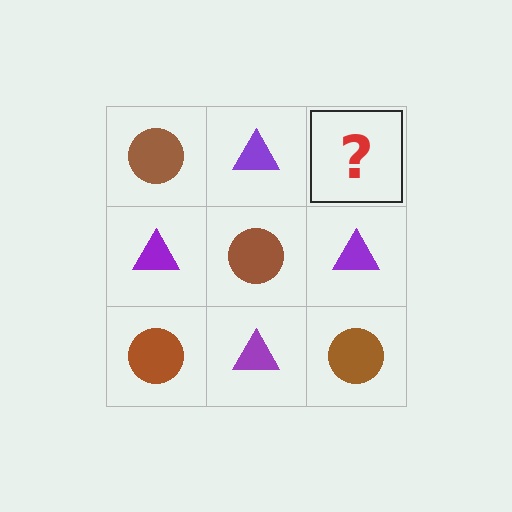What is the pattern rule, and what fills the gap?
The rule is that it alternates brown circle and purple triangle in a checkerboard pattern. The gap should be filled with a brown circle.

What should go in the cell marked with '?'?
The missing cell should contain a brown circle.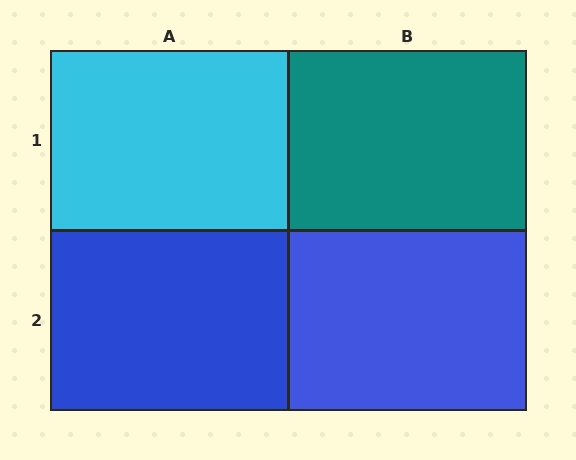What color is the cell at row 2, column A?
Blue.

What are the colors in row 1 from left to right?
Cyan, teal.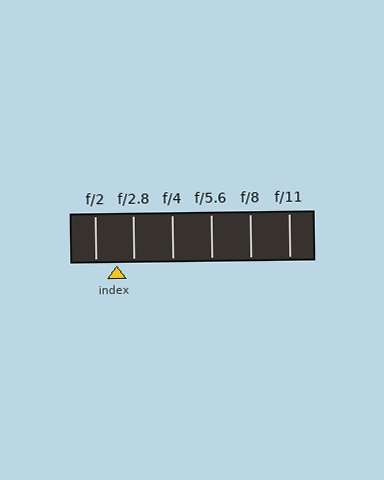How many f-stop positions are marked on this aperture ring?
There are 6 f-stop positions marked.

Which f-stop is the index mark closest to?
The index mark is closest to f/2.8.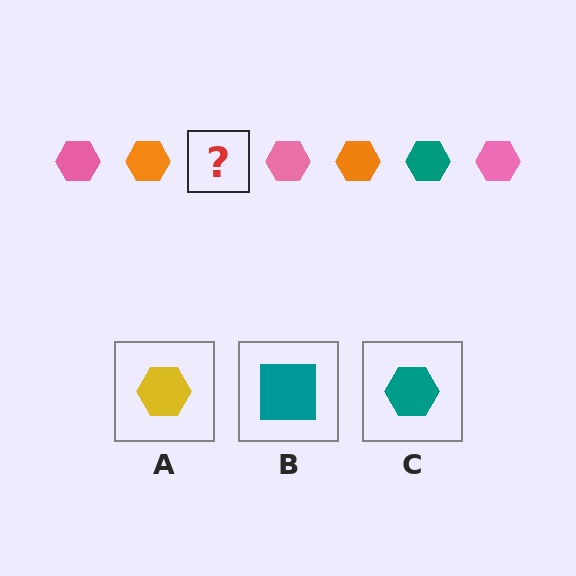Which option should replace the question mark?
Option C.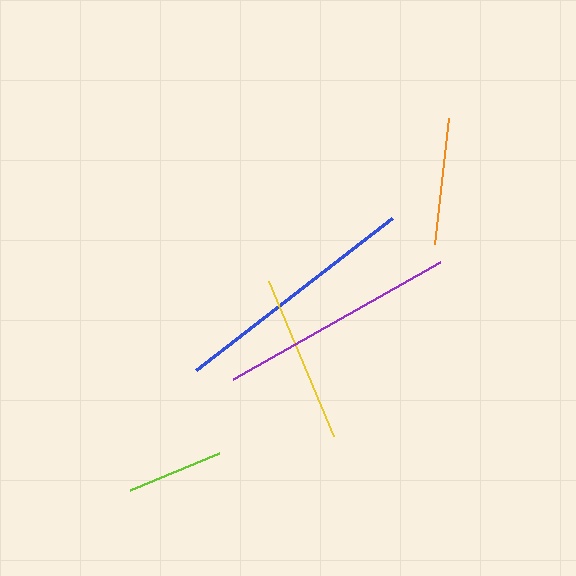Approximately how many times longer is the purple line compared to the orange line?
The purple line is approximately 1.9 times the length of the orange line.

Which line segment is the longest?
The blue line is the longest at approximately 248 pixels.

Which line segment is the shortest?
The lime line is the shortest at approximately 97 pixels.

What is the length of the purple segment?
The purple segment is approximately 238 pixels long.